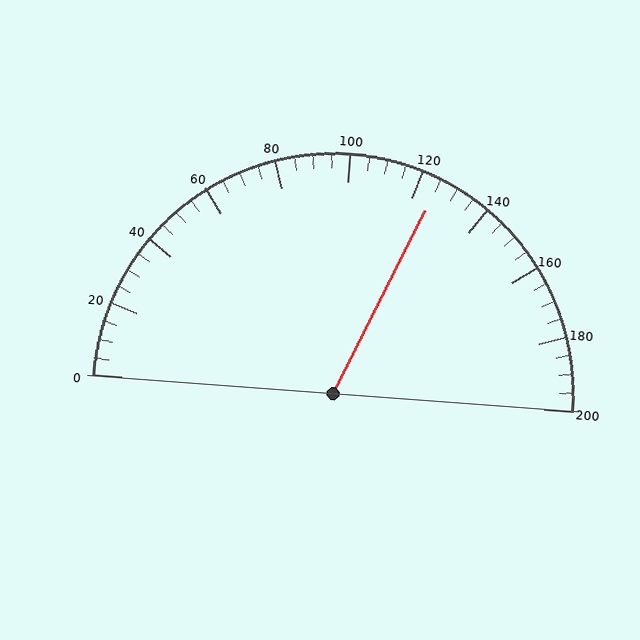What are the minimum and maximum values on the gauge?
The gauge ranges from 0 to 200.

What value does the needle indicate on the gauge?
The needle indicates approximately 125.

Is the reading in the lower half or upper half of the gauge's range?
The reading is in the upper half of the range (0 to 200).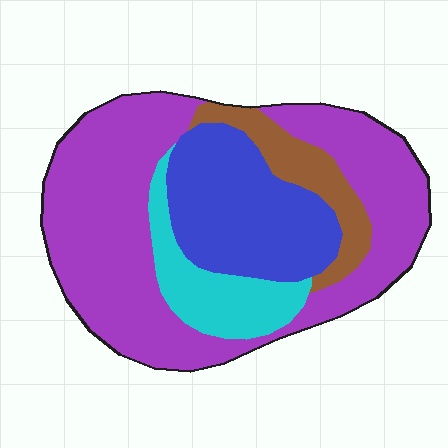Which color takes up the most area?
Purple, at roughly 55%.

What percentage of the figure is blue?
Blue covers around 25% of the figure.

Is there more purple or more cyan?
Purple.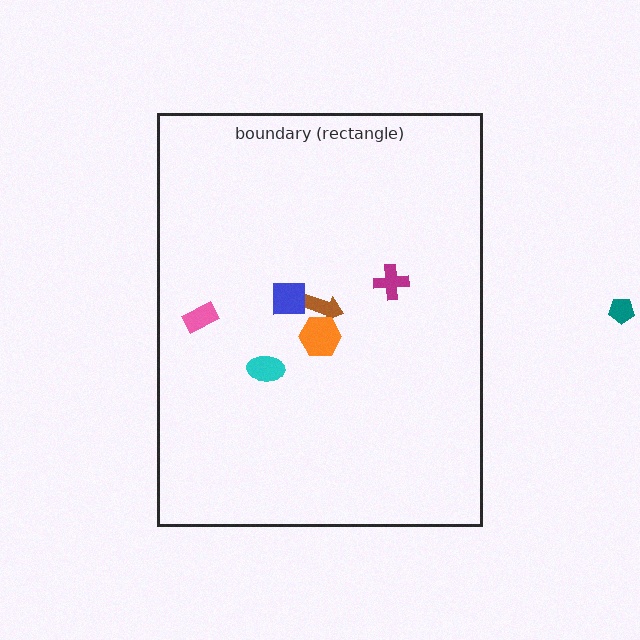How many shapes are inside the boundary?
6 inside, 1 outside.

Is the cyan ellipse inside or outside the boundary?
Inside.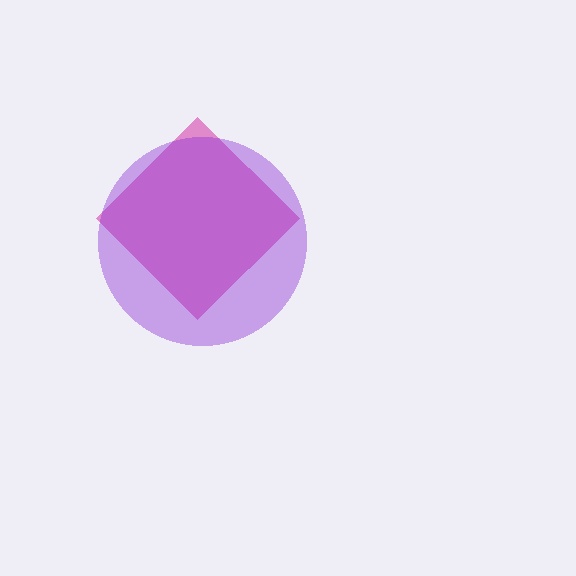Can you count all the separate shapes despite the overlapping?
Yes, there are 2 separate shapes.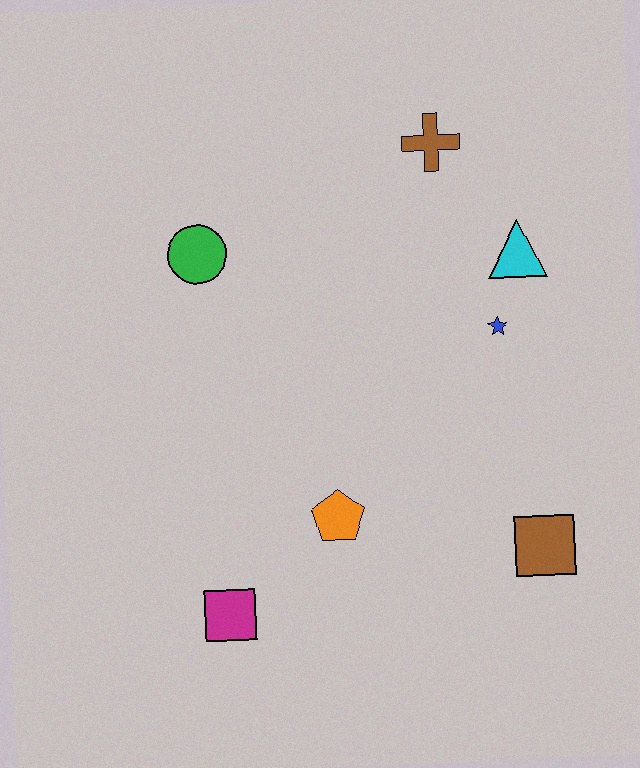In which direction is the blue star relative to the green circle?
The blue star is to the right of the green circle.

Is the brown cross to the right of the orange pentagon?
Yes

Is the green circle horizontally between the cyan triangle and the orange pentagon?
No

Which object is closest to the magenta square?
The orange pentagon is closest to the magenta square.